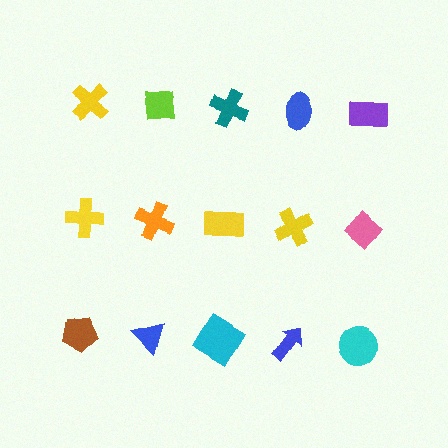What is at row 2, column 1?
A yellow cross.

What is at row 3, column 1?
A brown pentagon.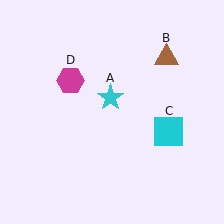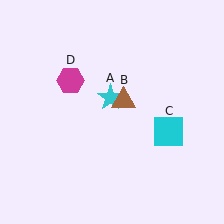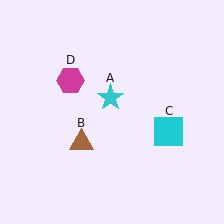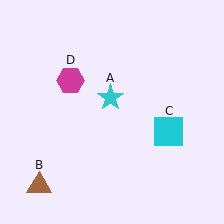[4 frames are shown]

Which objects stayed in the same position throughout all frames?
Cyan star (object A) and cyan square (object C) and magenta hexagon (object D) remained stationary.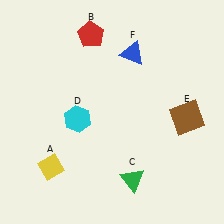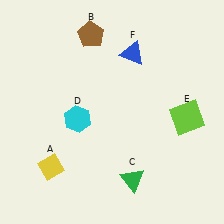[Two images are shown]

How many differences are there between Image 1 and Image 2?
There are 2 differences between the two images.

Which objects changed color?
B changed from red to brown. E changed from brown to lime.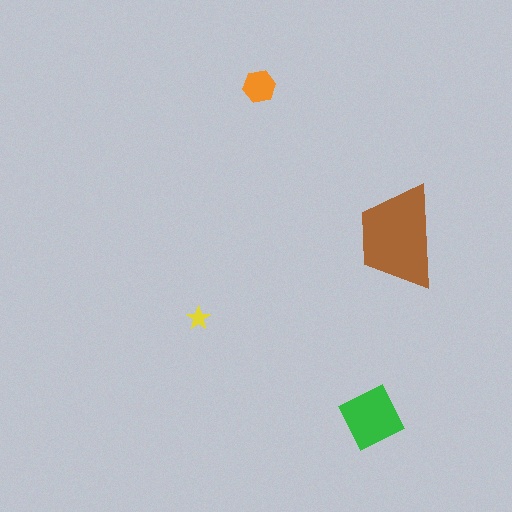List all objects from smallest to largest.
The yellow star, the orange hexagon, the green square, the brown trapezoid.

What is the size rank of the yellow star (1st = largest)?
4th.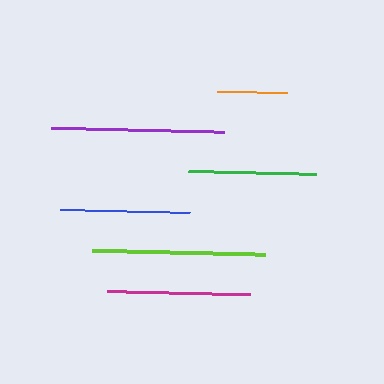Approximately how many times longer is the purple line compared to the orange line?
The purple line is approximately 2.5 times the length of the orange line.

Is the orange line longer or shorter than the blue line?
The blue line is longer than the orange line.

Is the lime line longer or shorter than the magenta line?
The lime line is longer than the magenta line.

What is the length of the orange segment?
The orange segment is approximately 70 pixels long.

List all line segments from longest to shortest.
From longest to shortest: purple, lime, magenta, blue, green, orange.